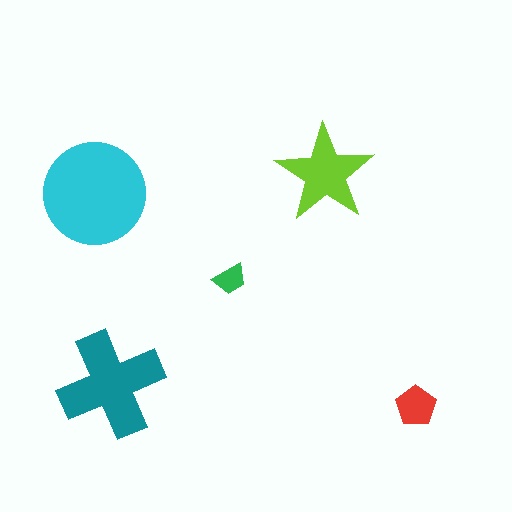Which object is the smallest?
The green trapezoid.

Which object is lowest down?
The red pentagon is bottommost.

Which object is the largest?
The cyan circle.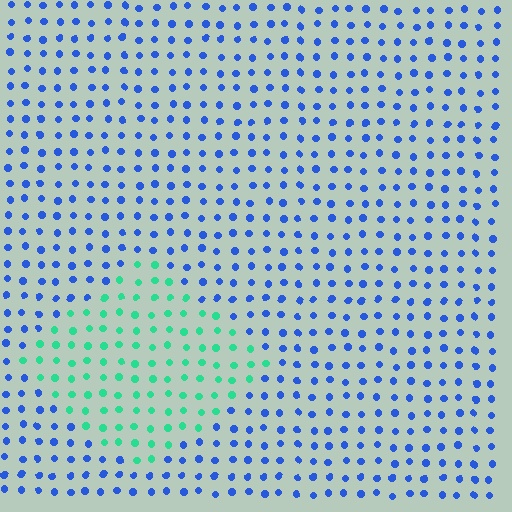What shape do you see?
I see a diamond.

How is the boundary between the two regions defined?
The boundary is defined purely by a slight shift in hue (about 69 degrees). Spacing, size, and orientation are identical on both sides.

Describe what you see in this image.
The image is filled with small blue elements in a uniform arrangement. A diamond-shaped region is visible where the elements are tinted to a slightly different hue, forming a subtle color boundary.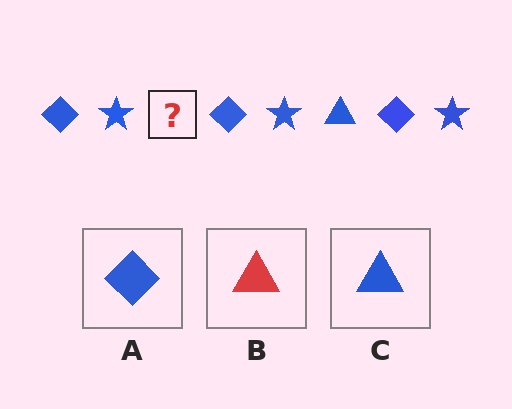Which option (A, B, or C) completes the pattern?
C.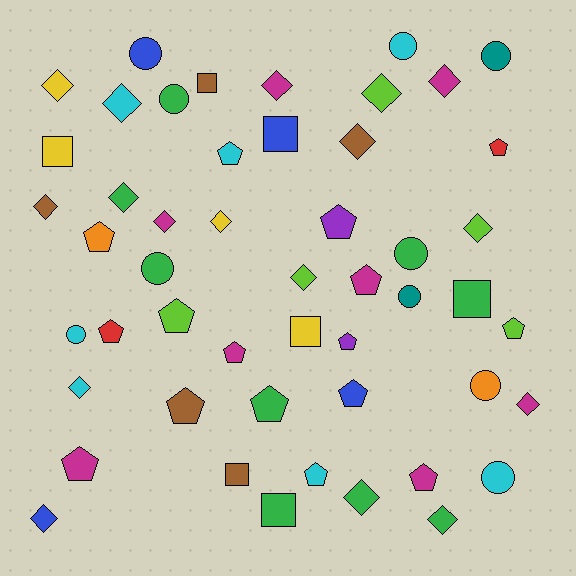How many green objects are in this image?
There are 9 green objects.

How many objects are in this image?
There are 50 objects.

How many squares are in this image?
There are 7 squares.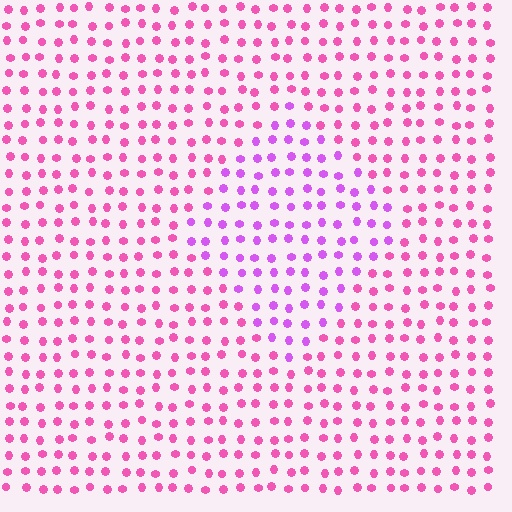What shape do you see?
I see a diamond.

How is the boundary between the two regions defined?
The boundary is defined purely by a slight shift in hue (about 34 degrees). Spacing, size, and orientation are identical on both sides.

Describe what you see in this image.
The image is filled with small pink elements in a uniform arrangement. A diamond-shaped region is visible where the elements are tinted to a slightly different hue, forming a subtle color boundary.